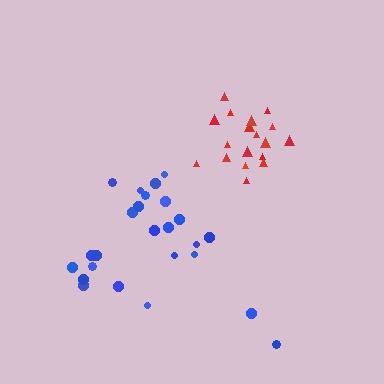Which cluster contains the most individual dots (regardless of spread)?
Blue (25).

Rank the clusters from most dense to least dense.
red, blue.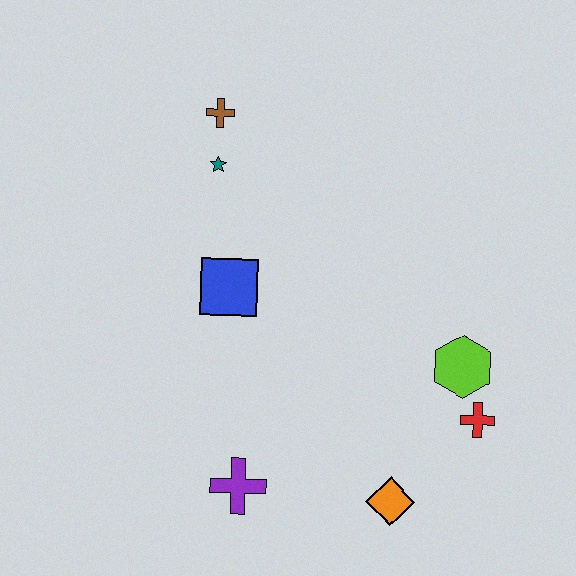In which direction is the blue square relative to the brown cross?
The blue square is below the brown cross.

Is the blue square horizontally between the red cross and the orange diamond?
No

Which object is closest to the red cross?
The lime hexagon is closest to the red cross.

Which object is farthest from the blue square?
The red cross is farthest from the blue square.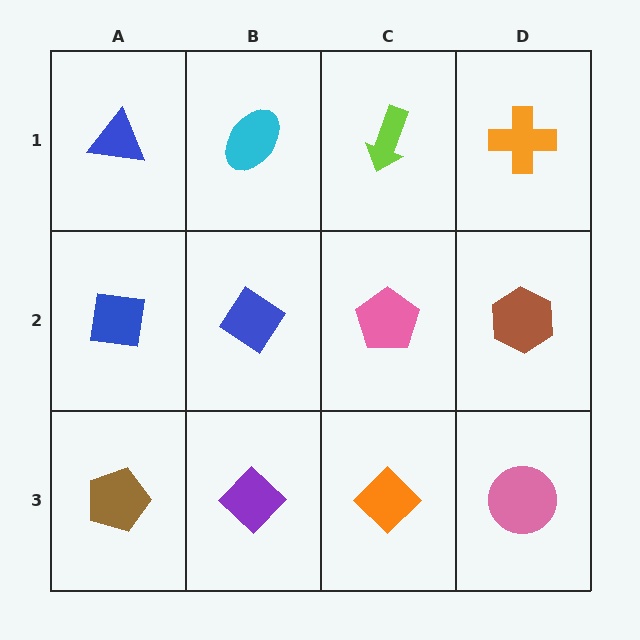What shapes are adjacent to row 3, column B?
A blue diamond (row 2, column B), a brown pentagon (row 3, column A), an orange diamond (row 3, column C).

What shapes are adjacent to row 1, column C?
A pink pentagon (row 2, column C), a cyan ellipse (row 1, column B), an orange cross (row 1, column D).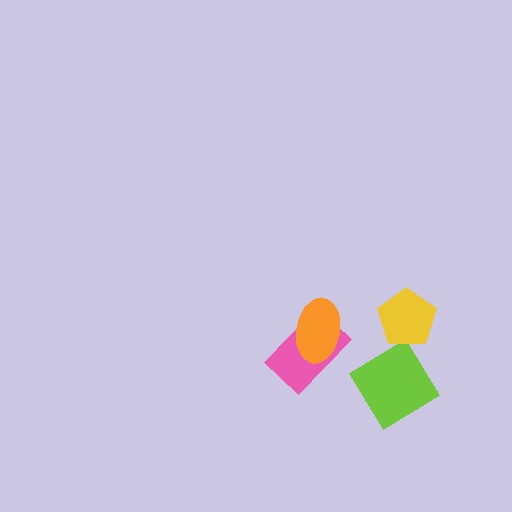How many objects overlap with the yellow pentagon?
0 objects overlap with the yellow pentagon.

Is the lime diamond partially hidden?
No, no other shape covers it.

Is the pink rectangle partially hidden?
Yes, it is partially covered by another shape.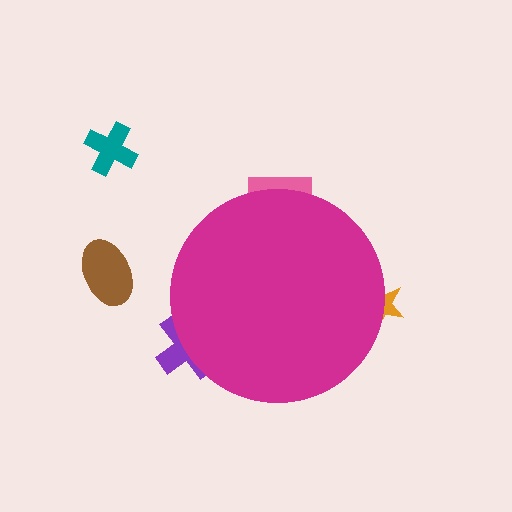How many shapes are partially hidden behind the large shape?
3 shapes are partially hidden.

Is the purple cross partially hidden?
Yes, the purple cross is partially hidden behind the magenta circle.